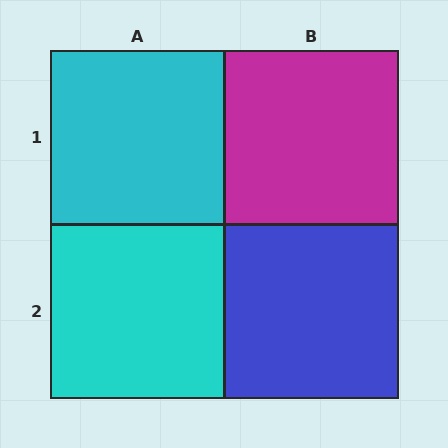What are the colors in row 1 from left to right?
Cyan, magenta.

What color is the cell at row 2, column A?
Cyan.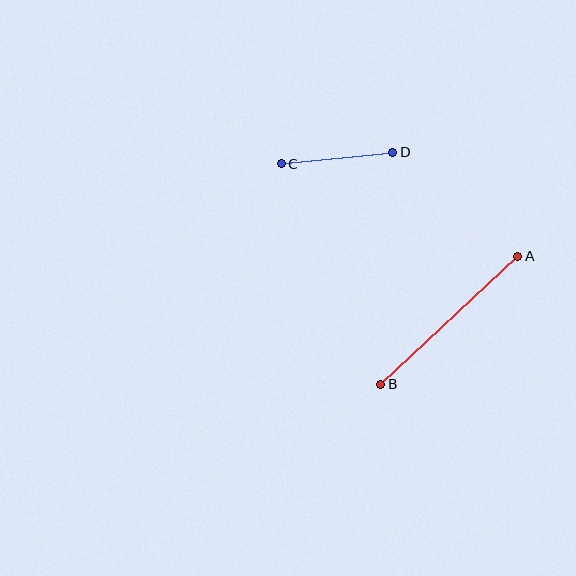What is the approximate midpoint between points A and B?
The midpoint is at approximately (449, 320) pixels.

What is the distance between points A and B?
The distance is approximately 188 pixels.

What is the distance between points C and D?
The distance is approximately 112 pixels.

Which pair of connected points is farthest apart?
Points A and B are farthest apart.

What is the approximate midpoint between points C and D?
The midpoint is at approximately (337, 158) pixels.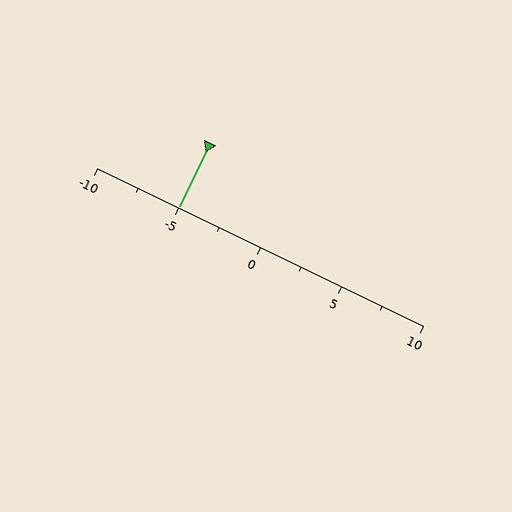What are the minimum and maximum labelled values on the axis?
The axis runs from -10 to 10.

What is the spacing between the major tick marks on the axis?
The major ticks are spaced 5 apart.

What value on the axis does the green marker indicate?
The marker indicates approximately -5.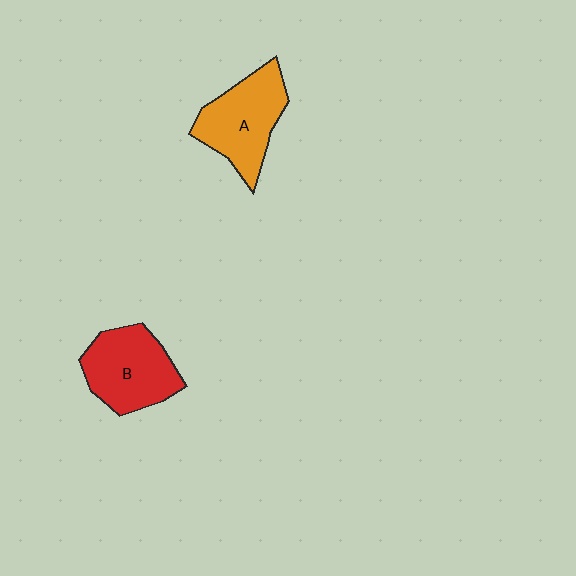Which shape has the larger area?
Shape A (orange).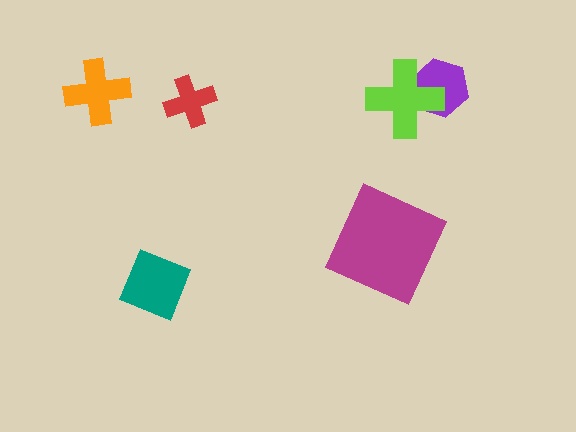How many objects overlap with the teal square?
0 objects overlap with the teal square.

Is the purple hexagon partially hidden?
Yes, it is partially covered by another shape.